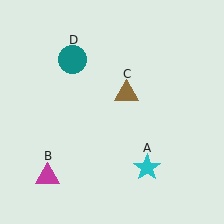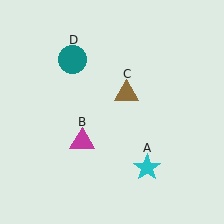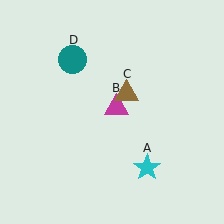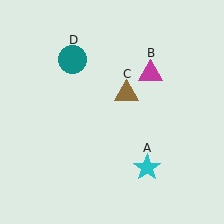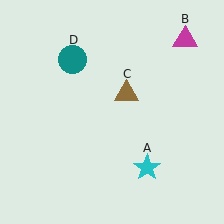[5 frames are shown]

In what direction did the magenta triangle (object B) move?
The magenta triangle (object B) moved up and to the right.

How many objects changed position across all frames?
1 object changed position: magenta triangle (object B).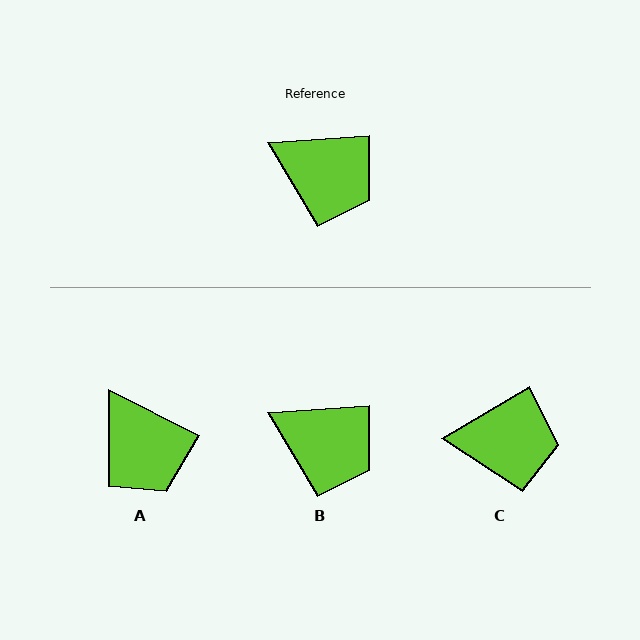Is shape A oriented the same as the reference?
No, it is off by about 31 degrees.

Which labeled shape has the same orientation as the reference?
B.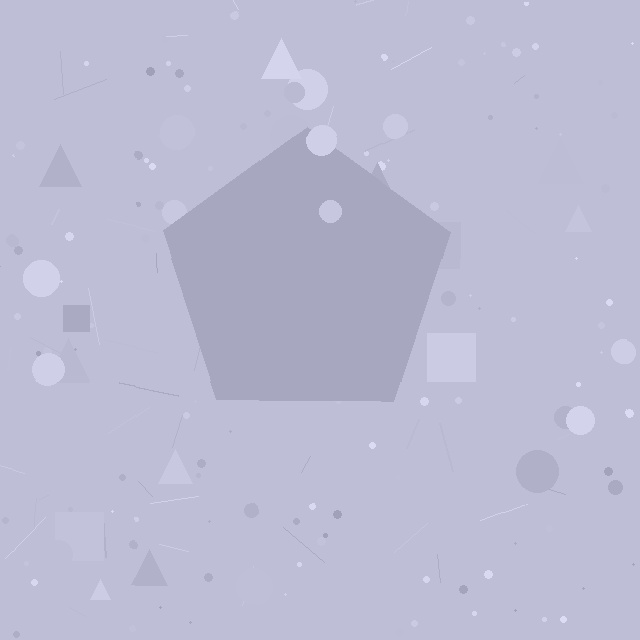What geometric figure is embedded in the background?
A pentagon is embedded in the background.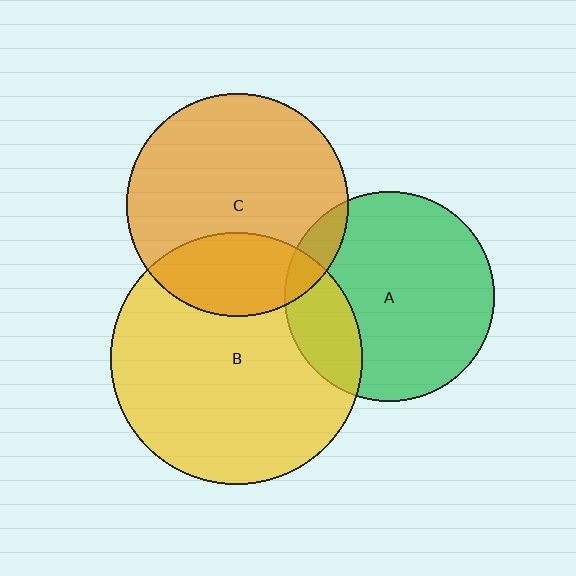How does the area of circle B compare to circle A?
Approximately 1.4 times.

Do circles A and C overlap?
Yes.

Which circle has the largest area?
Circle B (yellow).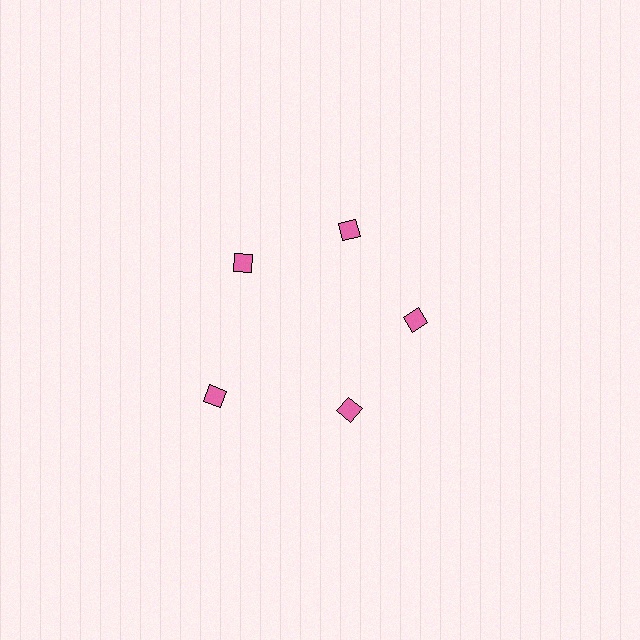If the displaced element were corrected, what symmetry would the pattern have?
It would have 5-fold rotational symmetry — the pattern would map onto itself every 72 degrees.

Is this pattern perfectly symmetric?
No. The 5 pink diamonds are arranged in a ring, but one element near the 8 o'clock position is pushed outward from the center, breaking the 5-fold rotational symmetry.